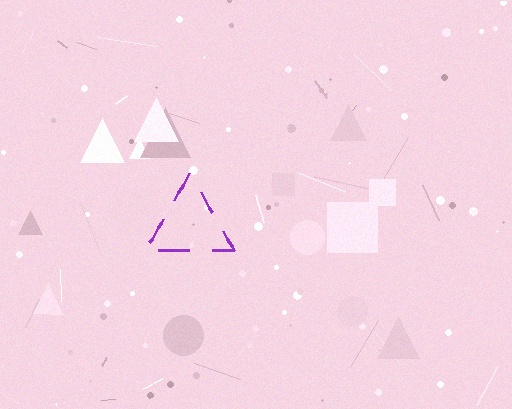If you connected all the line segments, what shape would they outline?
They would outline a triangle.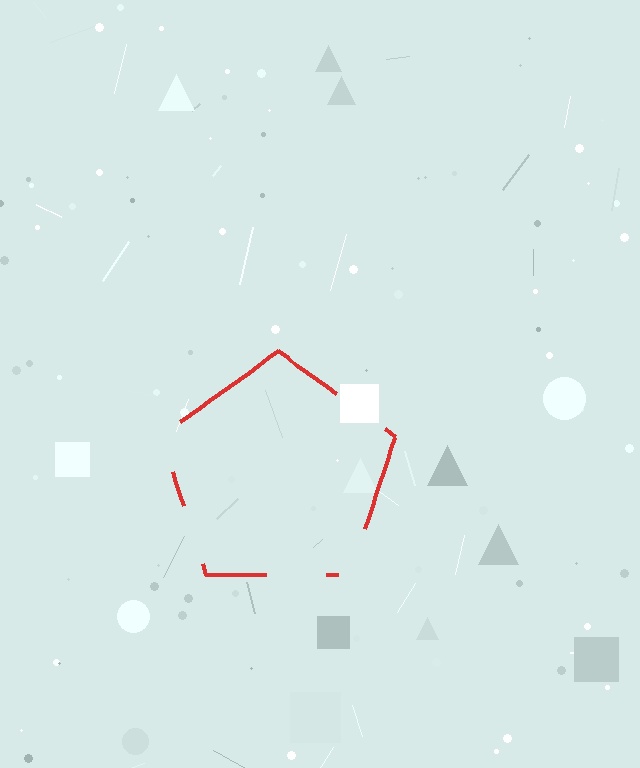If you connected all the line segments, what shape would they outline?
They would outline a pentagon.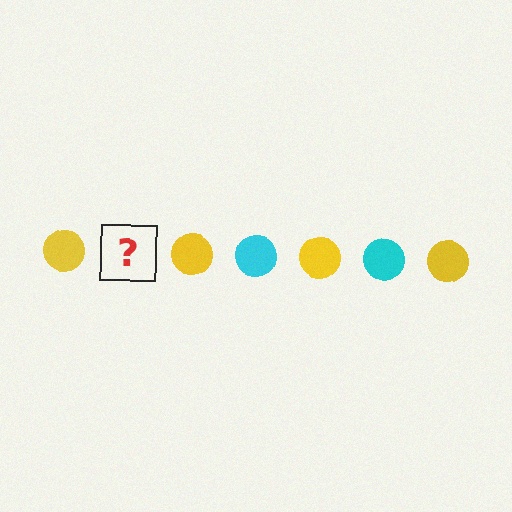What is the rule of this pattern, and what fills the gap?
The rule is that the pattern cycles through yellow, cyan circles. The gap should be filled with a cyan circle.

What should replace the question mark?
The question mark should be replaced with a cyan circle.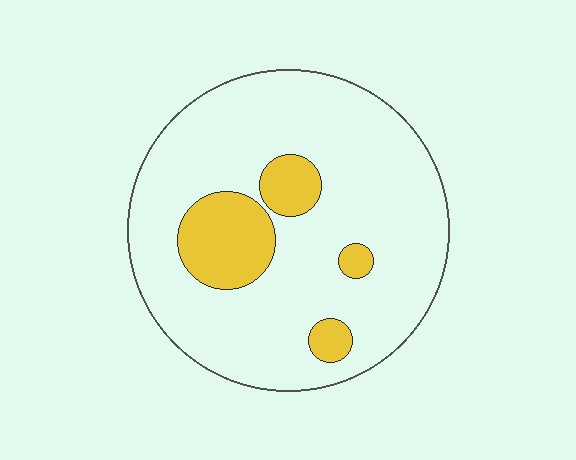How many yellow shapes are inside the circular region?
4.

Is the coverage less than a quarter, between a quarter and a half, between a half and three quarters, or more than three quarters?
Less than a quarter.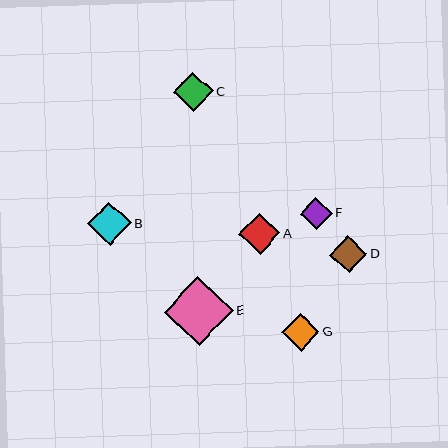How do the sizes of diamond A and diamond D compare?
Diamond A and diamond D are approximately the same size.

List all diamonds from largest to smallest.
From largest to smallest: E, B, A, C, D, G, F.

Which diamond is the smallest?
Diamond F is the smallest with a size of approximately 32 pixels.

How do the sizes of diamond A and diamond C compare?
Diamond A and diamond C are approximately the same size.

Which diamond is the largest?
Diamond E is the largest with a size of approximately 68 pixels.